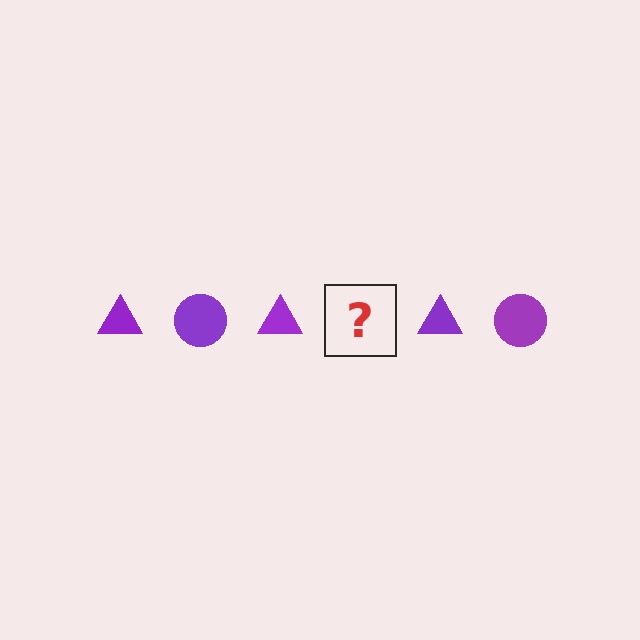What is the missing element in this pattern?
The missing element is a purple circle.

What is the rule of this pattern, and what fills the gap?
The rule is that the pattern cycles through triangle, circle shapes in purple. The gap should be filled with a purple circle.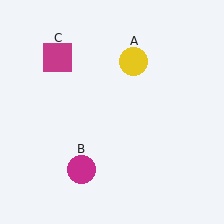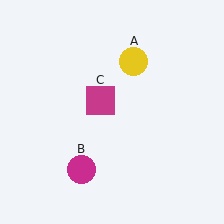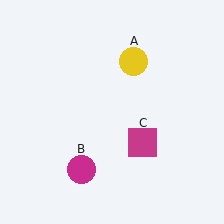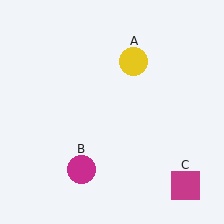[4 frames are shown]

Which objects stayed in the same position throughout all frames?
Yellow circle (object A) and magenta circle (object B) remained stationary.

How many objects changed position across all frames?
1 object changed position: magenta square (object C).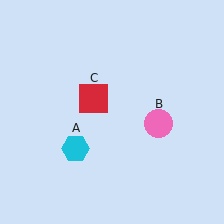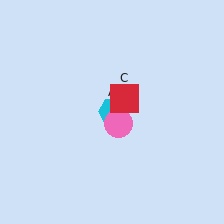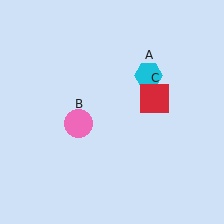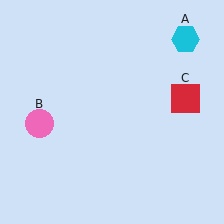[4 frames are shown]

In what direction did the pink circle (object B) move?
The pink circle (object B) moved left.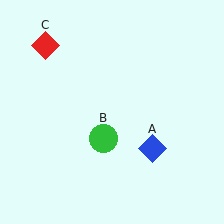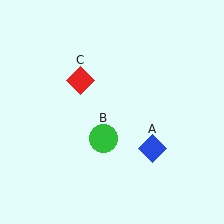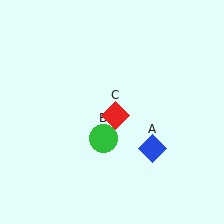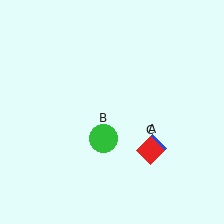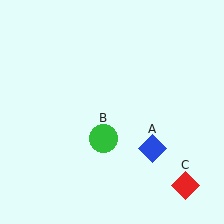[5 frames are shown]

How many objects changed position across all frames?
1 object changed position: red diamond (object C).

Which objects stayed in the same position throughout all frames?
Blue diamond (object A) and green circle (object B) remained stationary.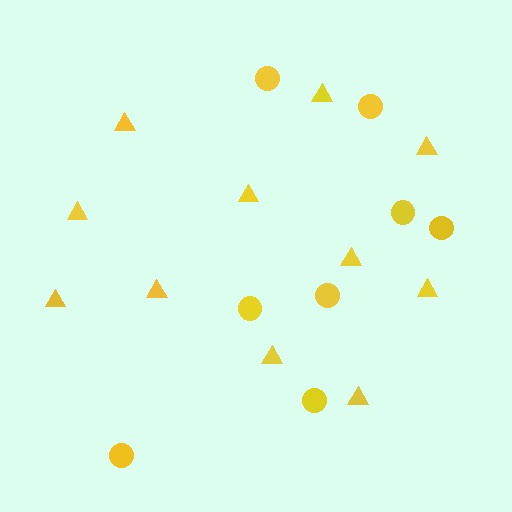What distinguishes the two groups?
There are 2 groups: one group of circles (8) and one group of triangles (11).